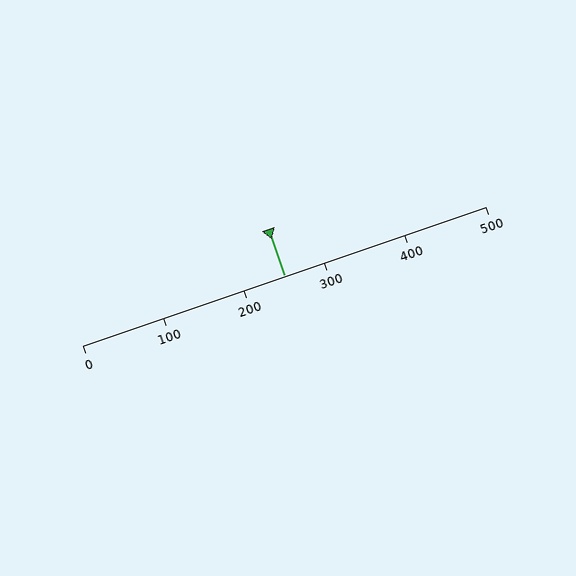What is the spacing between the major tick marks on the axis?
The major ticks are spaced 100 apart.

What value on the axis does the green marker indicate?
The marker indicates approximately 250.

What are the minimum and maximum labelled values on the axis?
The axis runs from 0 to 500.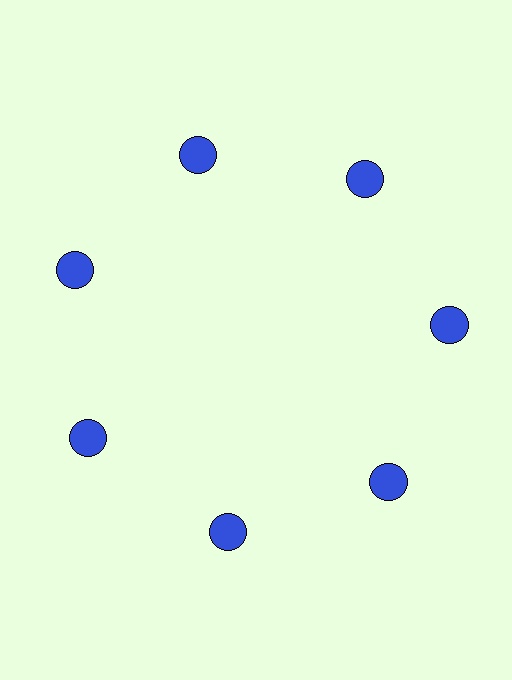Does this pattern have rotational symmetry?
Yes, this pattern has 7-fold rotational symmetry. It looks the same after rotating 51 degrees around the center.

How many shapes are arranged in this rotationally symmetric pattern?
There are 7 shapes, arranged in 7 groups of 1.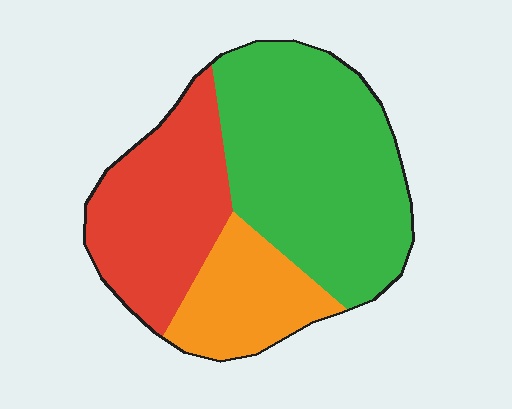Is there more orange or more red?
Red.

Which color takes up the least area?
Orange, at roughly 20%.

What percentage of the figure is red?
Red takes up about one third (1/3) of the figure.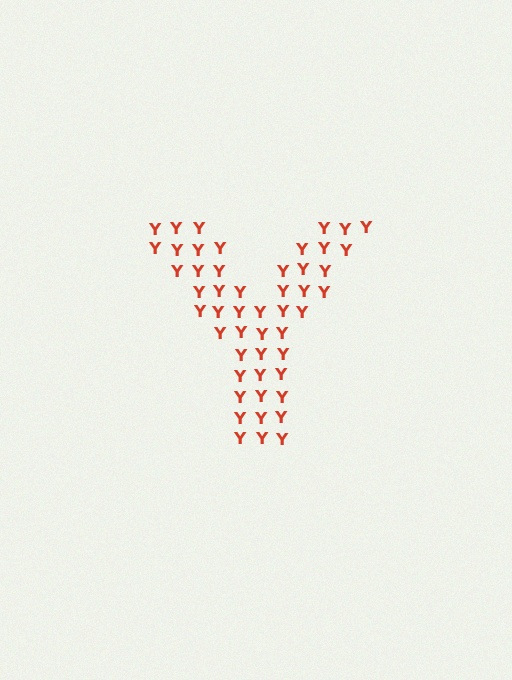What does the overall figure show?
The overall figure shows the letter Y.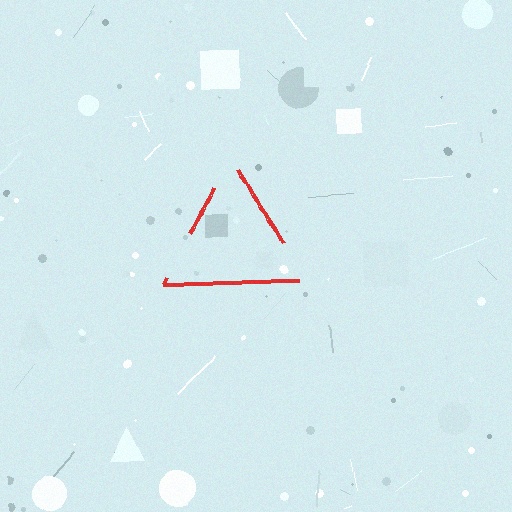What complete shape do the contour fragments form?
The contour fragments form a triangle.